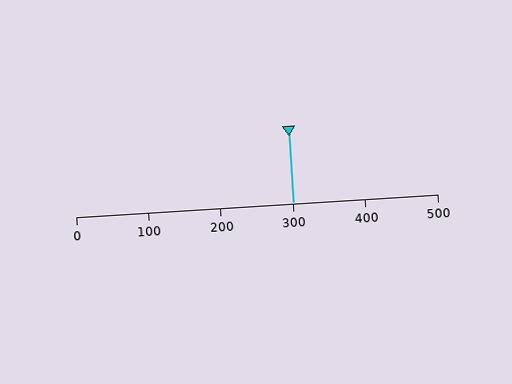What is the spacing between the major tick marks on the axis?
The major ticks are spaced 100 apart.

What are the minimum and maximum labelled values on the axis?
The axis runs from 0 to 500.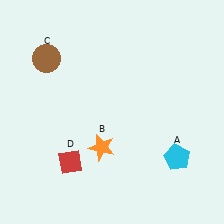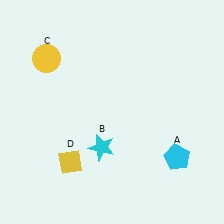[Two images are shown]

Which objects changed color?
B changed from orange to cyan. C changed from brown to yellow. D changed from red to yellow.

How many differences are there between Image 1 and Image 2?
There are 3 differences between the two images.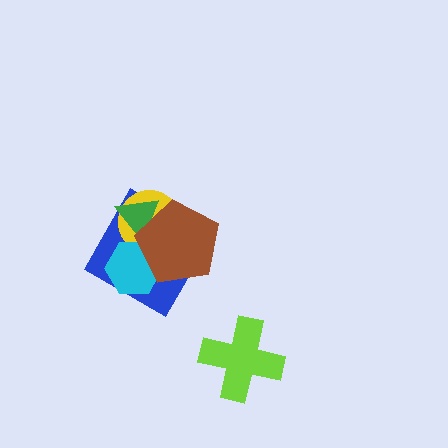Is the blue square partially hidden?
Yes, it is partially covered by another shape.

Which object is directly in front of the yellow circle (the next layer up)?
The cyan hexagon is directly in front of the yellow circle.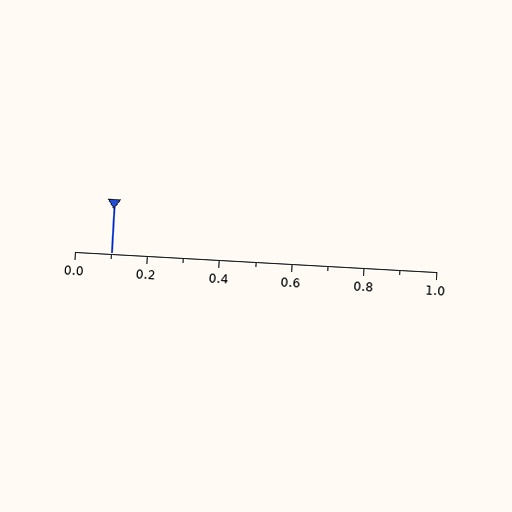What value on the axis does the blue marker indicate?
The marker indicates approximately 0.1.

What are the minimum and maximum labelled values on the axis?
The axis runs from 0.0 to 1.0.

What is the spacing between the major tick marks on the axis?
The major ticks are spaced 0.2 apart.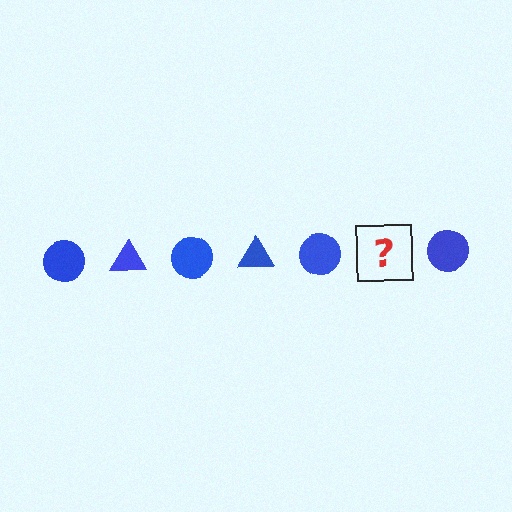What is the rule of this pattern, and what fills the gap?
The rule is that the pattern cycles through circle, triangle shapes in blue. The gap should be filled with a blue triangle.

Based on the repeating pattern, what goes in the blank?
The blank should be a blue triangle.